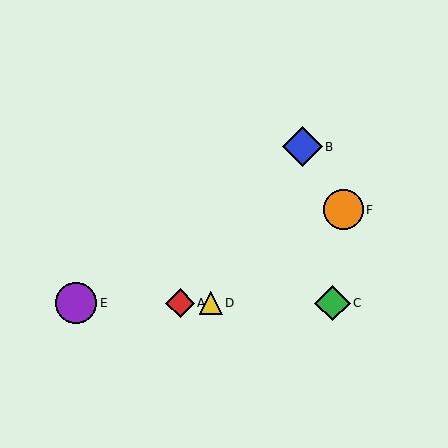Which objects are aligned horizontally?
Objects A, C, D, E are aligned horizontally.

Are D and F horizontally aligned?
No, D is at y≈303 and F is at y≈210.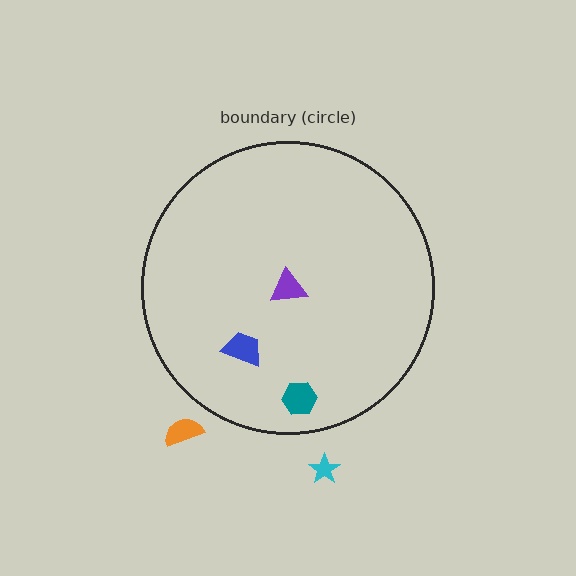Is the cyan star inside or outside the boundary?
Outside.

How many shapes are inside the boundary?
3 inside, 2 outside.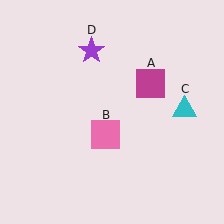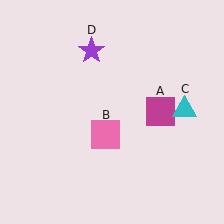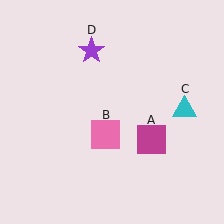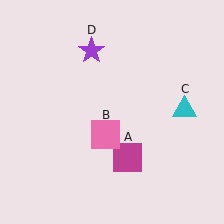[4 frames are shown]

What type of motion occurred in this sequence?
The magenta square (object A) rotated clockwise around the center of the scene.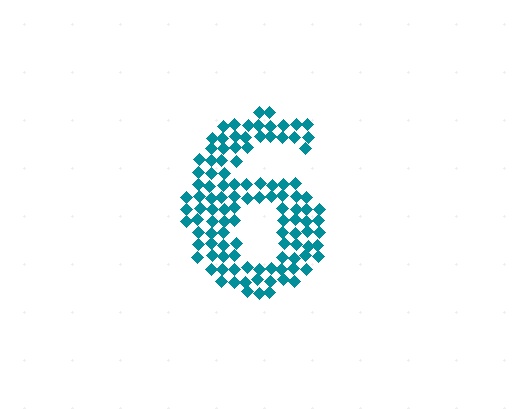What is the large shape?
The large shape is the digit 6.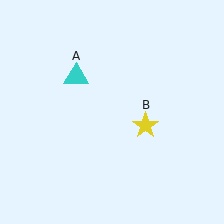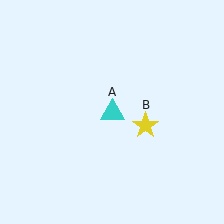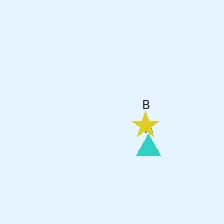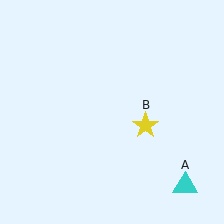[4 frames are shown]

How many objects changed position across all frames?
1 object changed position: cyan triangle (object A).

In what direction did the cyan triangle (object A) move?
The cyan triangle (object A) moved down and to the right.